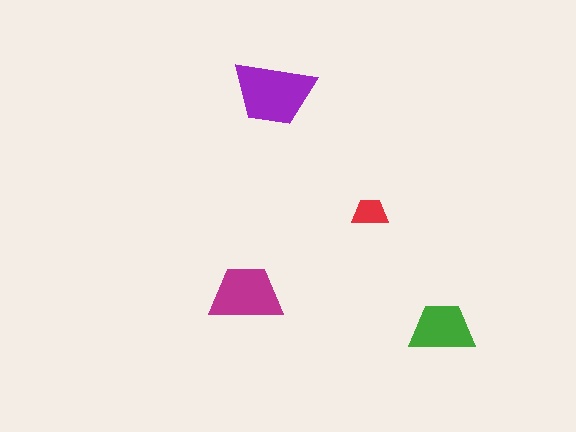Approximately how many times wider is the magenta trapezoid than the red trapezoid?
About 2 times wider.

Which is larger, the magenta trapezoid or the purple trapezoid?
The purple one.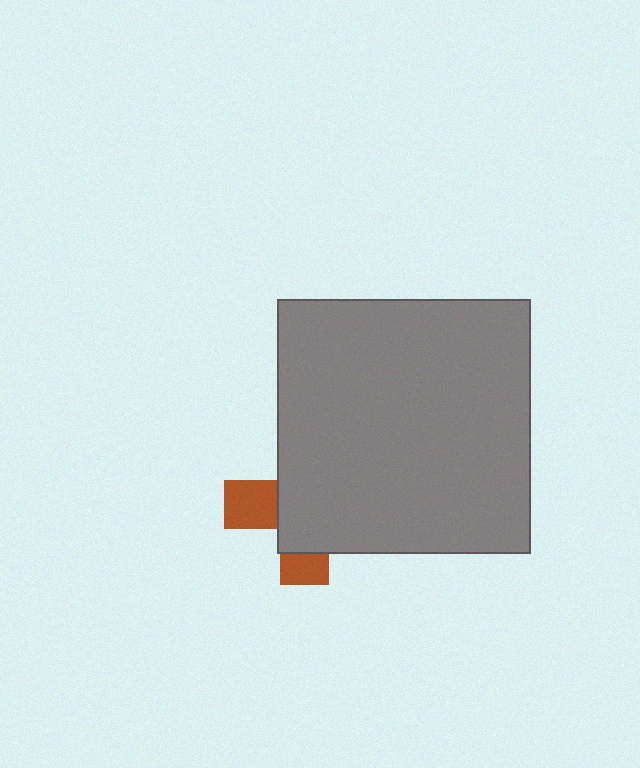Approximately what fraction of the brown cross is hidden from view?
Roughly 69% of the brown cross is hidden behind the gray square.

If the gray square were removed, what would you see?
You would see the complete brown cross.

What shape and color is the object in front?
The object in front is a gray square.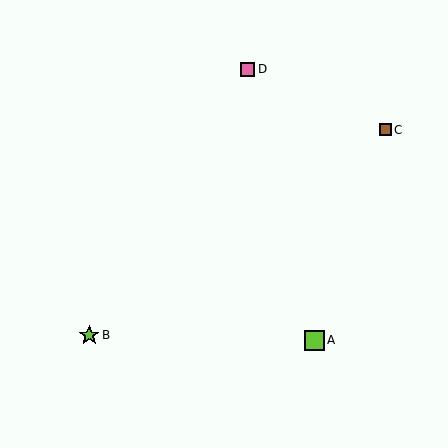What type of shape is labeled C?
Shape C is a brown square.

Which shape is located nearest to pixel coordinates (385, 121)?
The brown square (labeled C) at (385, 130) is nearest to that location.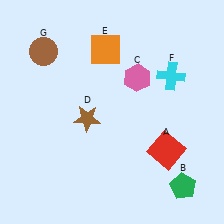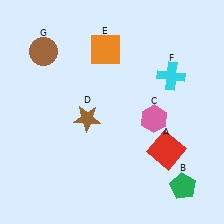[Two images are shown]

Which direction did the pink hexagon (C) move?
The pink hexagon (C) moved down.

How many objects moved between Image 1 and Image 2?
1 object moved between the two images.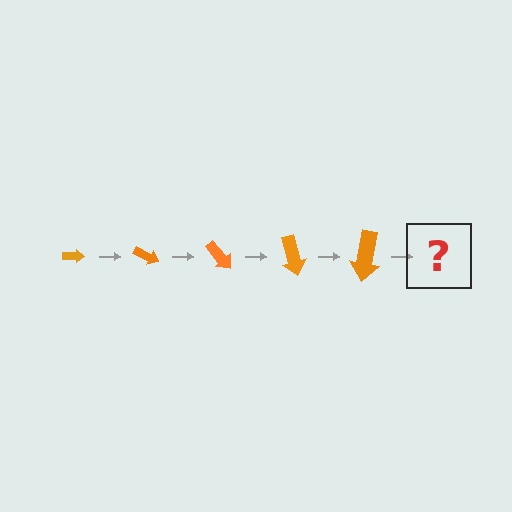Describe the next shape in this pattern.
It should be an arrow, larger than the previous one and rotated 125 degrees from the start.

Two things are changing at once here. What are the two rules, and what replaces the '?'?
The two rules are that the arrow grows larger each step and it rotates 25 degrees each step. The '?' should be an arrow, larger than the previous one and rotated 125 degrees from the start.